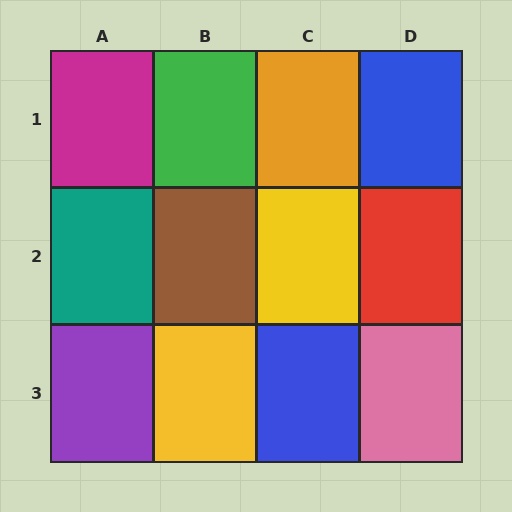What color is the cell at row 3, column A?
Purple.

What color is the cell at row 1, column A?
Magenta.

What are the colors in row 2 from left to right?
Teal, brown, yellow, red.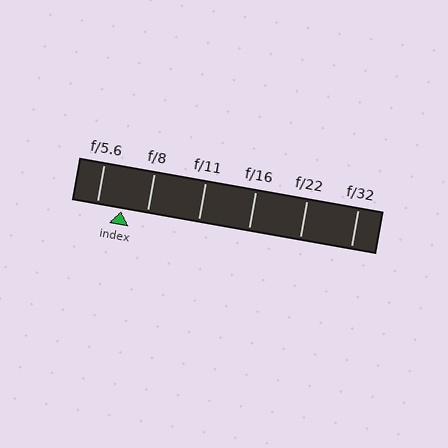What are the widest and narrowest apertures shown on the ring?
The widest aperture shown is f/5.6 and the narrowest is f/32.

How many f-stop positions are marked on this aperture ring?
There are 6 f-stop positions marked.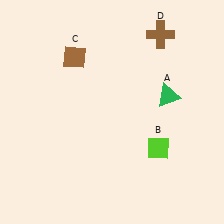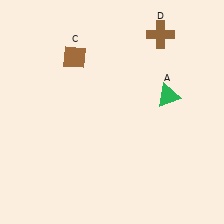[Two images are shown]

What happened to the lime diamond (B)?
The lime diamond (B) was removed in Image 2. It was in the bottom-right area of Image 1.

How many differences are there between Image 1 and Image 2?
There is 1 difference between the two images.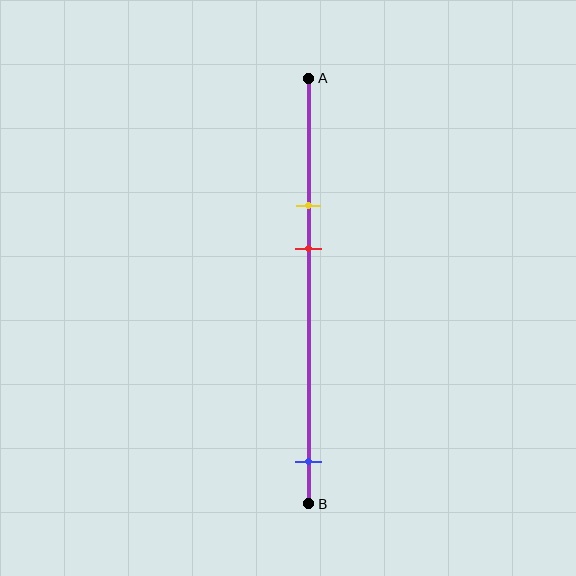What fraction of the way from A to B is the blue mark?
The blue mark is approximately 90% (0.9) of the way from A to B.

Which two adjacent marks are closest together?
The yellow and red marks are the closest adjacent pair.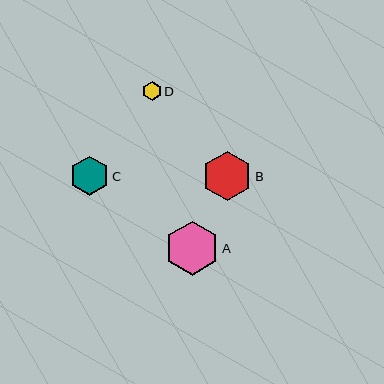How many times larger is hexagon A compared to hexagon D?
Hexagon A is approximately 2.9 times the size of hexagon D.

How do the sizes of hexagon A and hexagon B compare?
Hexagon A and hexagon B are approximately the same size.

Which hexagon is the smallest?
Hexagon D is the smallest with a size of approximately 19 pixels.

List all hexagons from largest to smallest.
From largest to smallest: A, B, C, D.